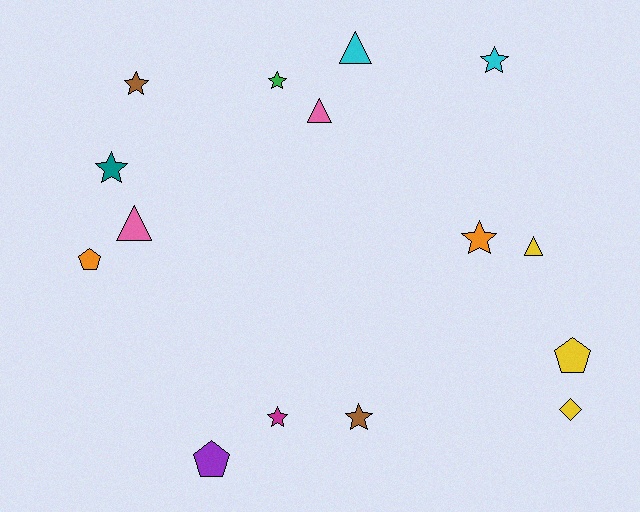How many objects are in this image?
There are 15 objects.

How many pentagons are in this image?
There are 3 pentagons.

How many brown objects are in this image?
There are 2 brown objects.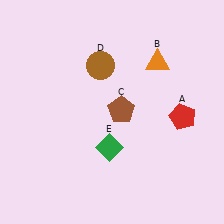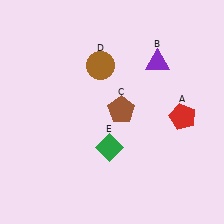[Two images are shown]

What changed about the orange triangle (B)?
In Image 1, B is orange. In Image 2, it changed to purple.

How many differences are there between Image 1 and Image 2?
There is 1 difference between the two images.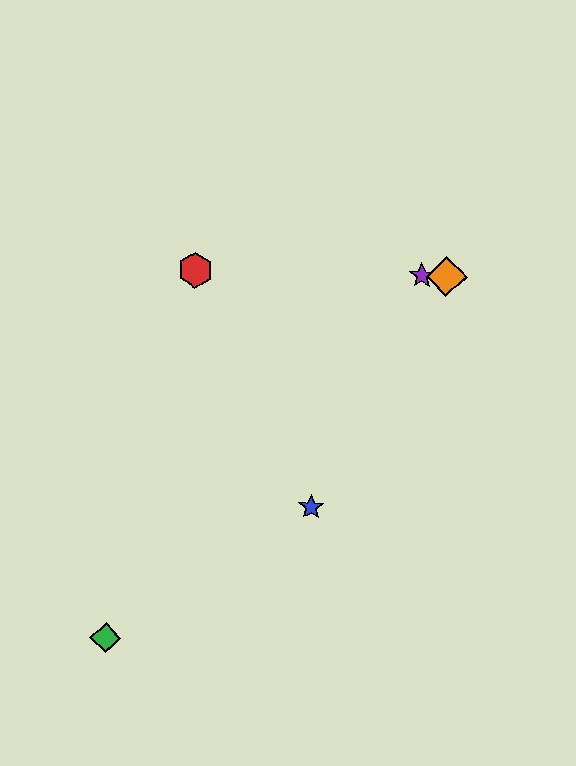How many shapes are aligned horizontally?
4 shapes (the red hexagon, the yellow diamond, the purple star, the orange diamond) are aligned horizontally.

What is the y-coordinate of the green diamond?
The green diamond is at y≈638.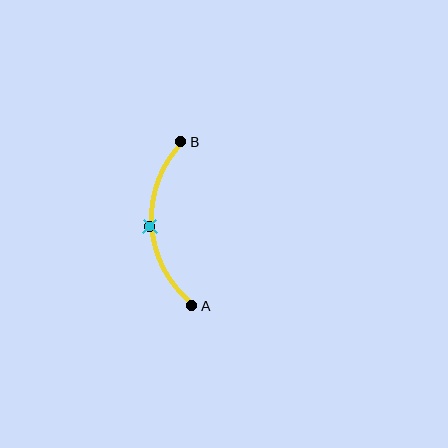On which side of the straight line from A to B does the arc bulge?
The arc bulges to the left of the straight line connecting A and B.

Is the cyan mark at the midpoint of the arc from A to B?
Yes. The cyan mark lies on the arc at equal arc-length from both A and B — it is the arc midpoint.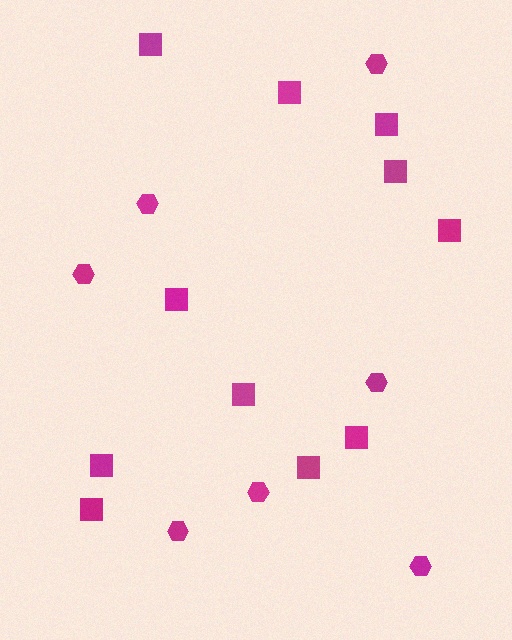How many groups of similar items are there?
There are 2 groups: one group of hexagons (7) and one group of squares (11).